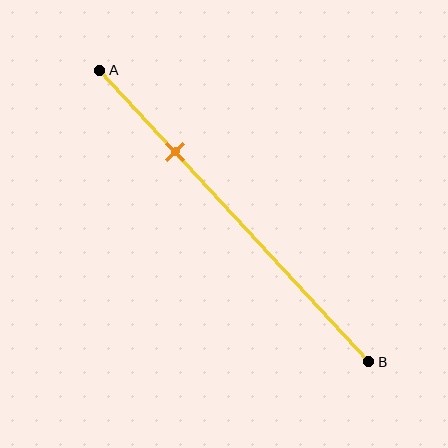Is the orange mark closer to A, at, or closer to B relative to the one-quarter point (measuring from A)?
The orange mark is approximately at the one-quarter point of segment AB.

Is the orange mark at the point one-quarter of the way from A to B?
Yes, the mark is approximately at the one-quarter point.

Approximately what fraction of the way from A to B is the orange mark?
The orange mark is approximately 30% of the way from A to B.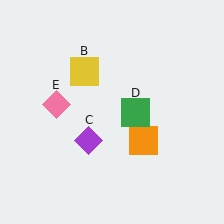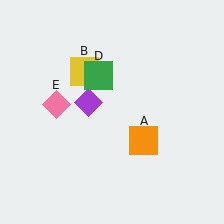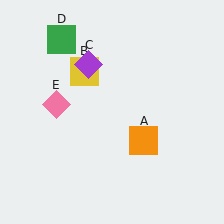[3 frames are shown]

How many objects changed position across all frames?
2 objects changed position: purple diamond (object C), green square (object D).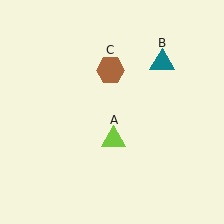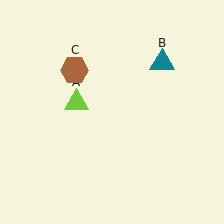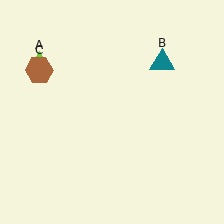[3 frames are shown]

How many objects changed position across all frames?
2 objects changed position: lime triangle (object A), brown hexagon (object C).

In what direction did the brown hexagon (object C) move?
The brown hexagon (object C) moved left.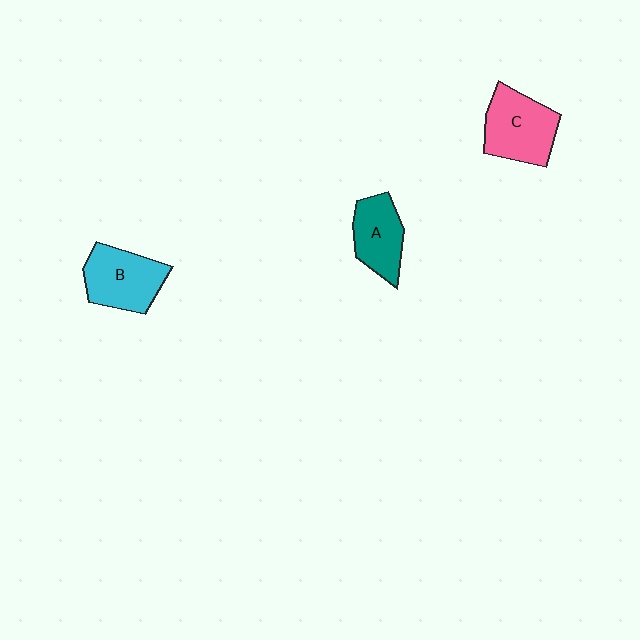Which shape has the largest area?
Shape C (pink).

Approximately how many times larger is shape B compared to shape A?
Approximately 1.2 times.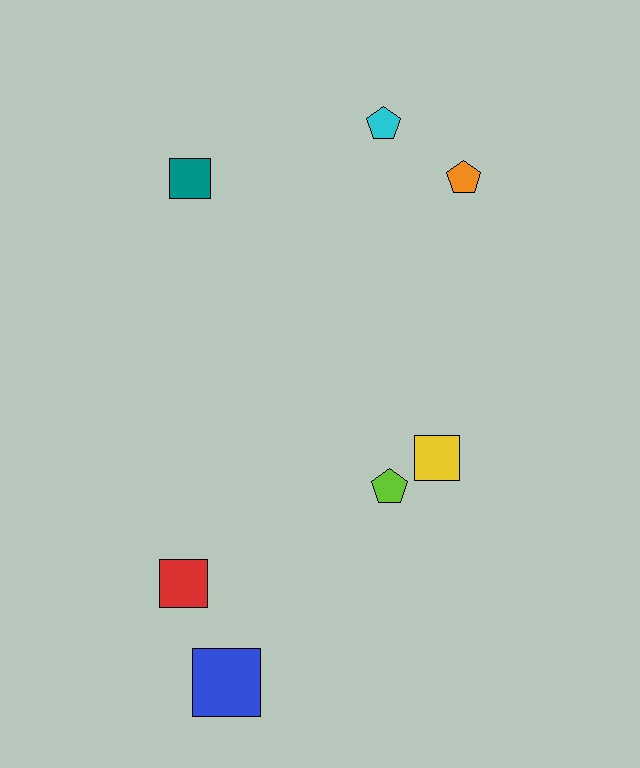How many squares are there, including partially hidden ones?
There are 4 squares.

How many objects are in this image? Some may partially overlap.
There are 7 objects.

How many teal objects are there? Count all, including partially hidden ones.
There is 1 teal object.